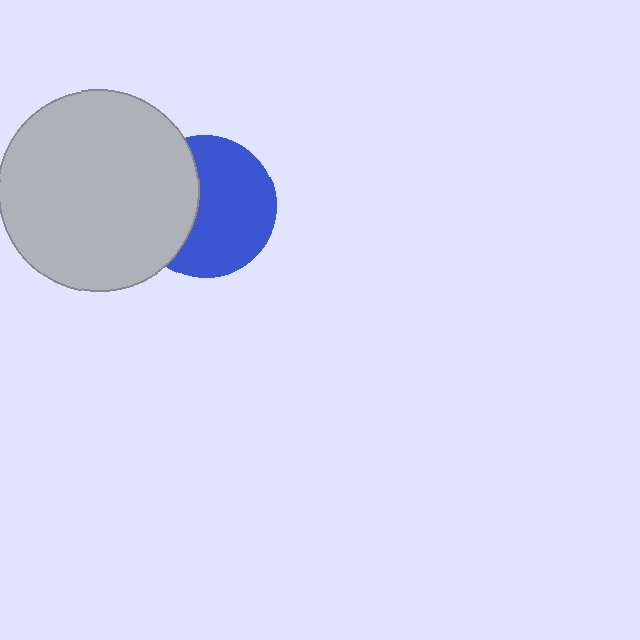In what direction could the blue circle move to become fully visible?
The blue circle could move right. That would shift it out from behind the light gray circle entirely.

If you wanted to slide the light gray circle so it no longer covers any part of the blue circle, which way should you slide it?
Slide it left — that is the most direct way to separate the two shapes.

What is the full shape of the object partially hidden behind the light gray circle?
The partially hidden object is a blue circle.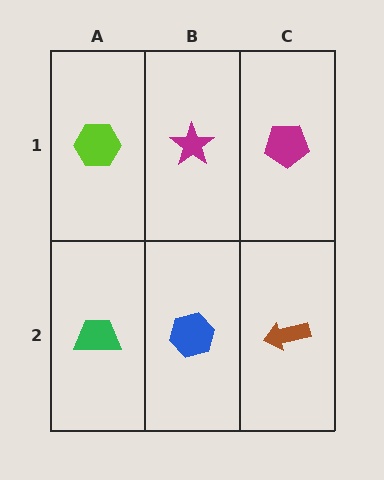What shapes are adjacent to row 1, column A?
A green trapezoid (row 2, column A), a magenta star (row 1, column B).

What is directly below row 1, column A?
A green trapezoid.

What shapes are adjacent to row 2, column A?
A lime hexagon (row 1, column A), a blue hexagon (row 2, column B).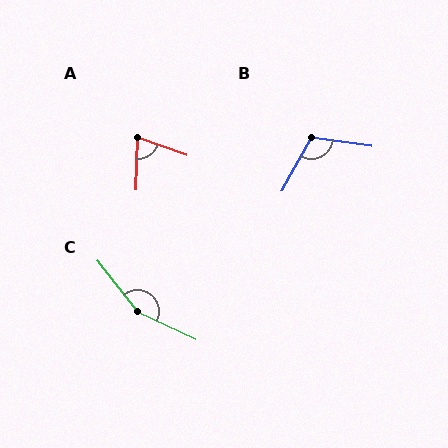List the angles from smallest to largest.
A (72°), B (111°), C (154°).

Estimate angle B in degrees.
Approximately 111 degrees.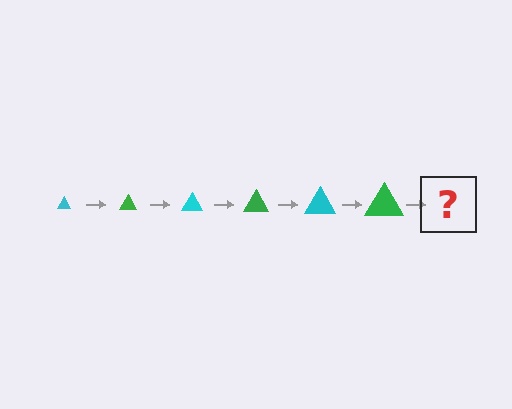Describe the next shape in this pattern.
It should be a cyan triangle, larger than the previous one.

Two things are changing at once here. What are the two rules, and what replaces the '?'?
The two rules are that the triangle grows larger each step and the color cycles through cyan and green. The '?' should be a cyan triangle, larger than the previous one.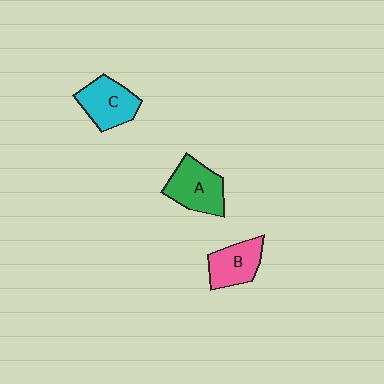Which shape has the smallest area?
Shape B (pink).